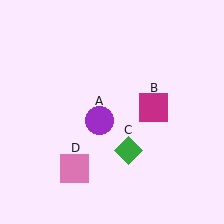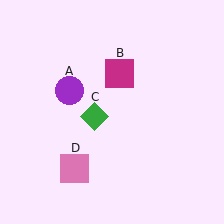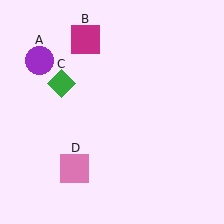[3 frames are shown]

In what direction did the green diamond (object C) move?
The green diamond (object C) moved up and to the left.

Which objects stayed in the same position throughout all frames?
Pink square (object D) remained stationary.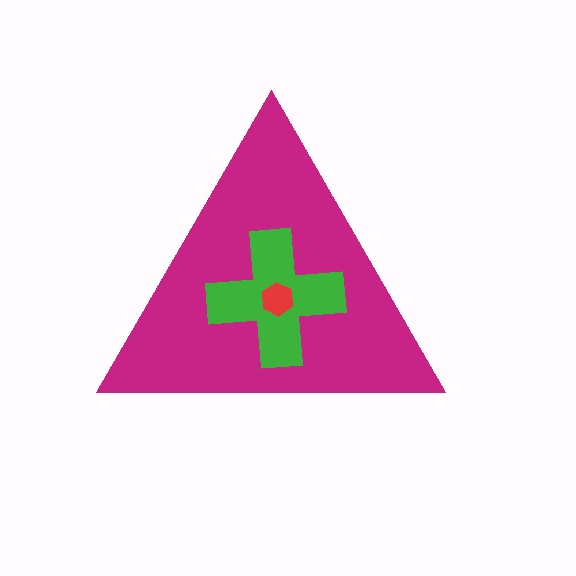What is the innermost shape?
The red hexagon.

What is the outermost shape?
The magenta triangle.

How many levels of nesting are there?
3.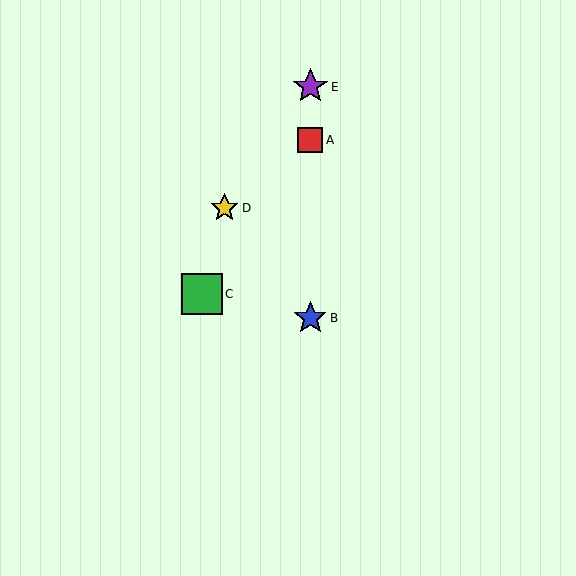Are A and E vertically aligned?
Yes, both are at x≈310.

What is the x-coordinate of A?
Object A is at x≈310.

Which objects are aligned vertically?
Objects A, B, E are aligned vertically.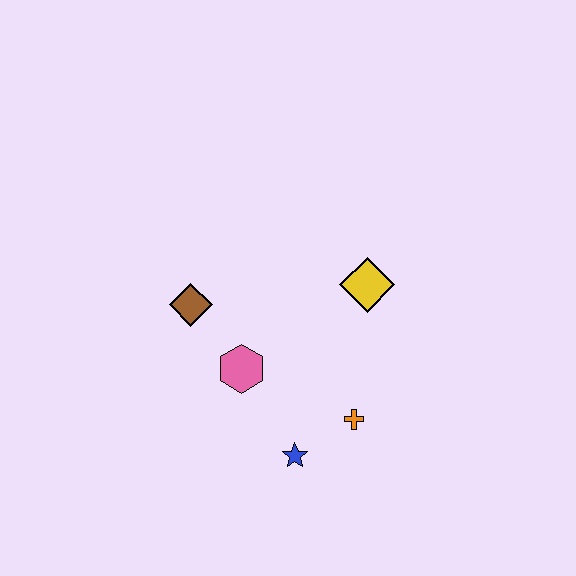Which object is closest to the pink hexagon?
The brown diamond is closest to the pink hexagon.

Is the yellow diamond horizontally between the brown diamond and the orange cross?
No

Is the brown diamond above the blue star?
Yes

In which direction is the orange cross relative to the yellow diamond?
The orange cross is below the yellow diamond.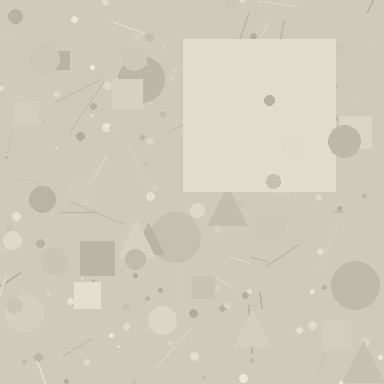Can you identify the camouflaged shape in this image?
The camouflaged shape is a square.